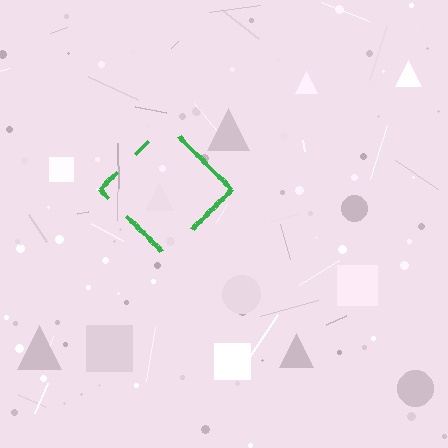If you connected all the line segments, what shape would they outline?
They would outline a diamond.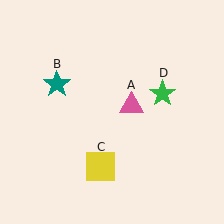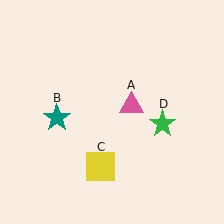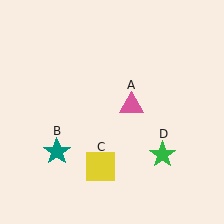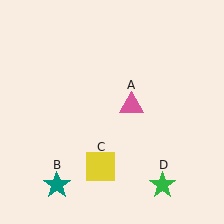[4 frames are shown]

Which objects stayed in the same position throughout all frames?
Pink triangle (object A) and yellow square (object C) remained stationary.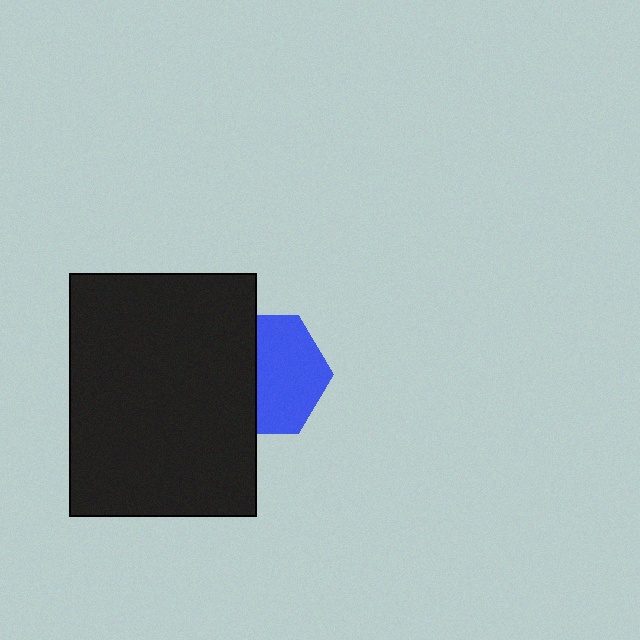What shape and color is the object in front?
The object in front is a black rectangle.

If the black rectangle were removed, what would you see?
You would see the complete blue hexagon.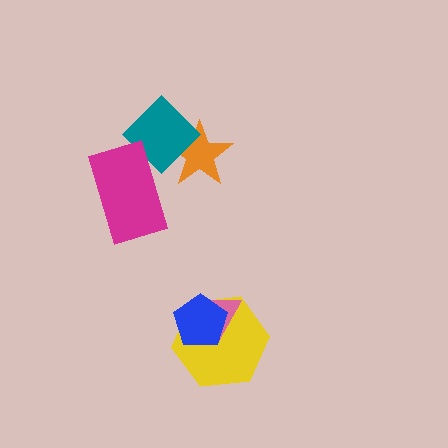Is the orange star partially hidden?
Yes, it is partially covered by another shape.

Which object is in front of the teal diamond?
The magenta rectangle is in front of the teal diamond.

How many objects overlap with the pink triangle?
2 objects overlap with the pink triangle.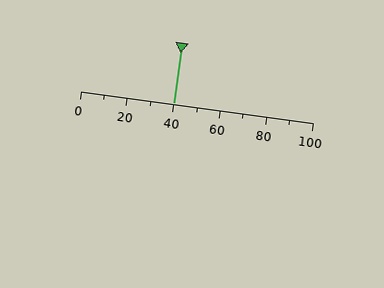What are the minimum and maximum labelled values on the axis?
The axis runs from 0 to 100.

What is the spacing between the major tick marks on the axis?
The major ticks are spaced 20 apart.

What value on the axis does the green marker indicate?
The marker indicates approximately 40.